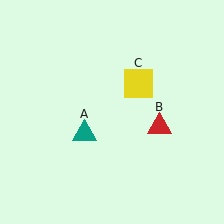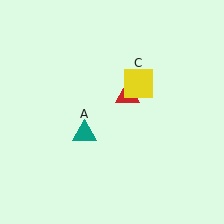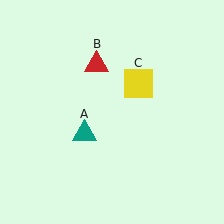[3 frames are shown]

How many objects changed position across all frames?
1 object changed position: red triangle (object B).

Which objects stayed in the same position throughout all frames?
Teal triangle (object A) and yellow square (object C) remained stationary.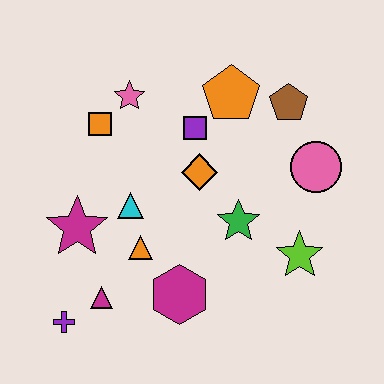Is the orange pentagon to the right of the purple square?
Yes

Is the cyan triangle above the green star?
Yes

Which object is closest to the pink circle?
The brown pentagon is closest to the pink circle.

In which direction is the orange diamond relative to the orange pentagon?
The orange diamond is below the orange pentagon.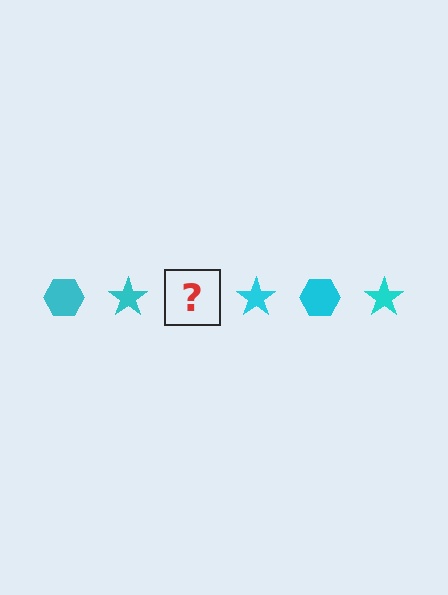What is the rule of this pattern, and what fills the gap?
The rule is that the pattern cycles through hexagon, star shapes in cyan. The gap should be filled with a cyan hexagon.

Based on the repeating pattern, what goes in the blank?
The blank should be a cyan hexagon.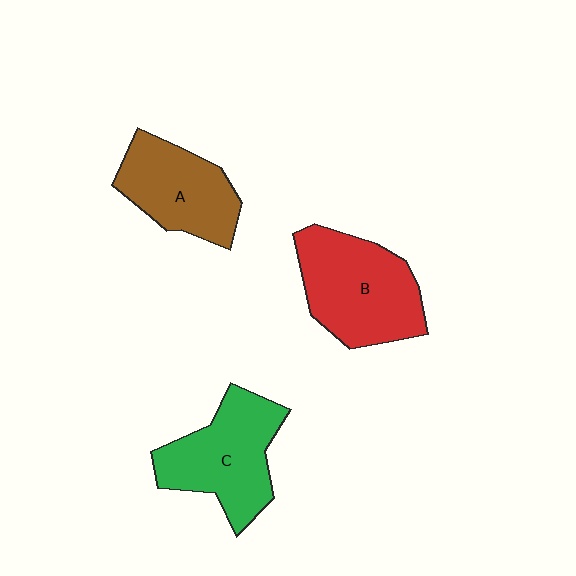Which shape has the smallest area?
Shape A (brown).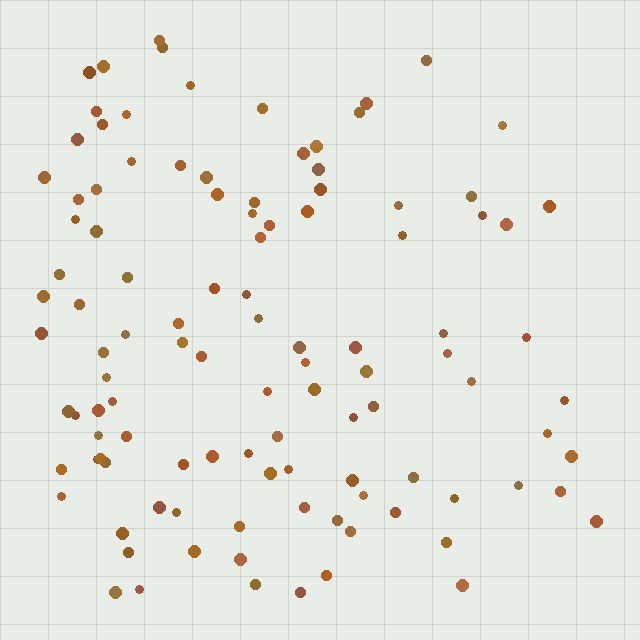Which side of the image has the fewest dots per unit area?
The right.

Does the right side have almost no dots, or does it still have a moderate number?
Still a moderate number, just noticeably fewer than the left.